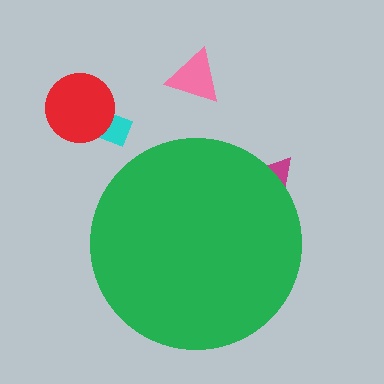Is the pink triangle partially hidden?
No, the pink triangle is fully visible.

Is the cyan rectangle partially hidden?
No, the cyan rectangle is fully visible.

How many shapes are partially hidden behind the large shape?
1 shape is partially hidden.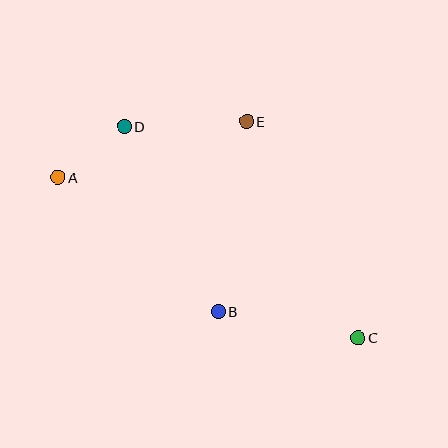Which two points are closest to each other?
Points A and D are closest to each other.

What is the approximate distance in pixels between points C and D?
The distance between C and D is approximately 315 pixels.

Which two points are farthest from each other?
Points A and C are farthest from each other.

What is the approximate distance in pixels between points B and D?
The distance between B and D is approximately 208 pixels.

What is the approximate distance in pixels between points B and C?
The distance between B and C is approximately 142 pixels.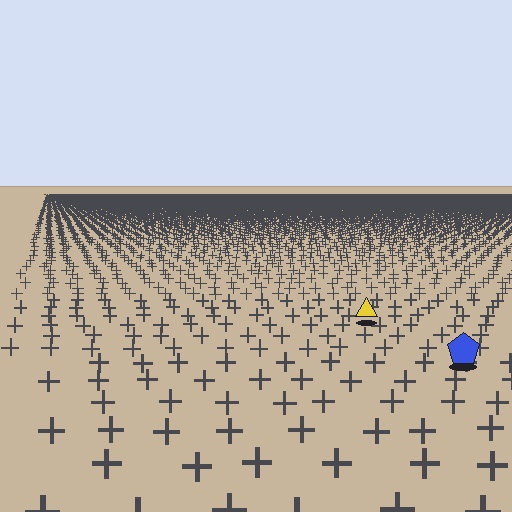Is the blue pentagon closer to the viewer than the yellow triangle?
Yes. The blue pentagon is closer — you can tell from the texture gradient: the ground texture is coarser near it.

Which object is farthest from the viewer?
The yellow triangle is farthest from the viewer. It appears smaller and the ground texture around it is denser.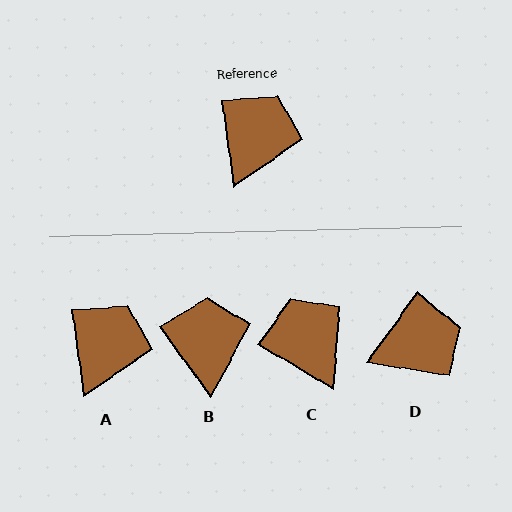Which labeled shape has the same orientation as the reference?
A.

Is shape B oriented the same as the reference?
No, it is off by about 28 degrees.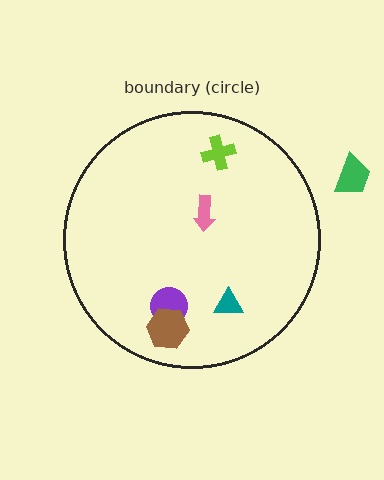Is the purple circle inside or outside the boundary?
Inside.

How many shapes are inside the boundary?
5 inside, 1 outside.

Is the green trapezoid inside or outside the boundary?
Outside.